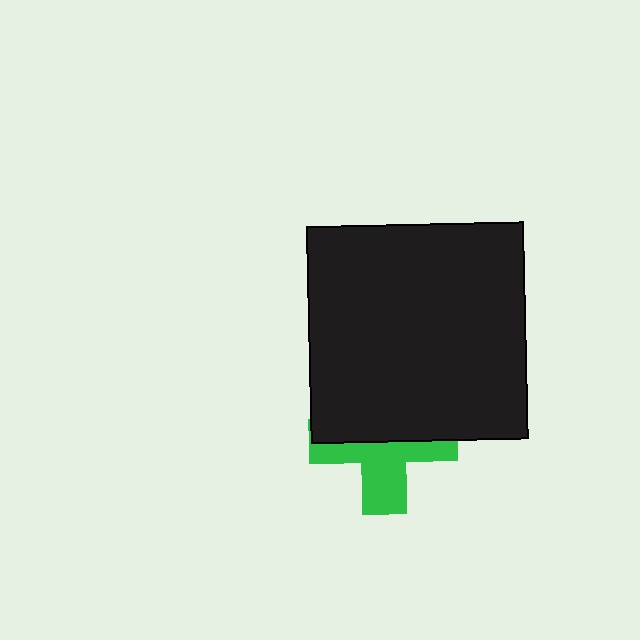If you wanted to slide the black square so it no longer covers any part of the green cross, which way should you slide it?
Slide it up — that is the most direct way to separate the two shapes.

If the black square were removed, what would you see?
You would see the complete green cross.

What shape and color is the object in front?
The object in front is a black square.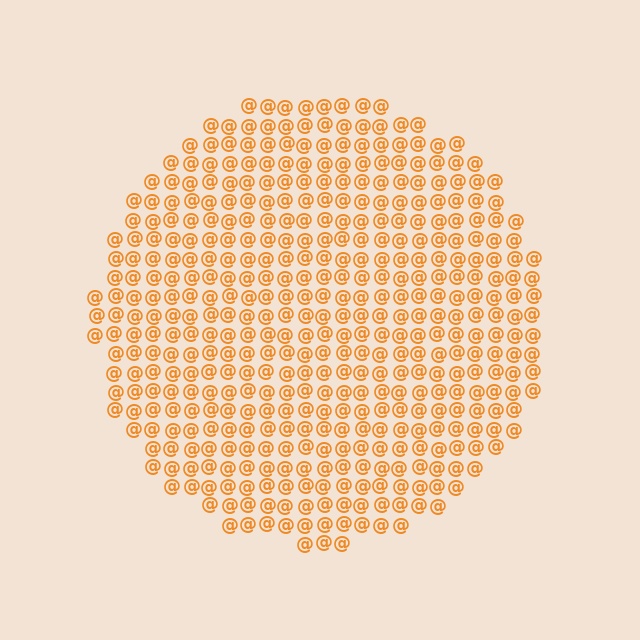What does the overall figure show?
The overall figure shows a circle.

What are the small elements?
The small elements are at signs.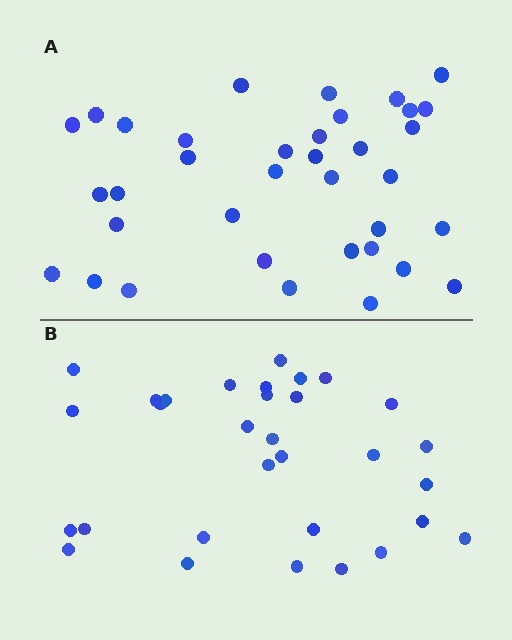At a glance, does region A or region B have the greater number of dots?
Region A (the top region) has more dots.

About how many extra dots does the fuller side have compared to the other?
Region A has about 5 more dots than region B.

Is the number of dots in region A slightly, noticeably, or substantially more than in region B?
Region A has only slightly more — the two regions are fairly close. The ratio is roughly 1.2 to 1.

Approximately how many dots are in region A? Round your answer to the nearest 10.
About 40 dots. (The exact count is 36, which rounds to 40.)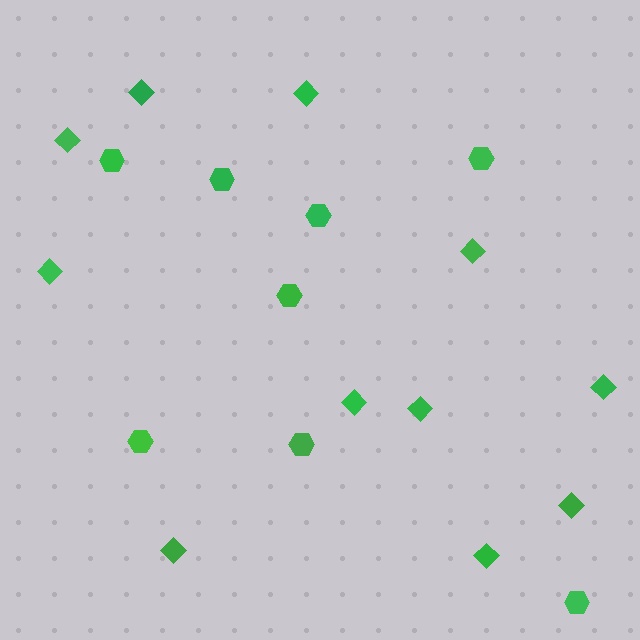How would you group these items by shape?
There are 2 groups: one group of diamonds (11) and one group of hexagons (8).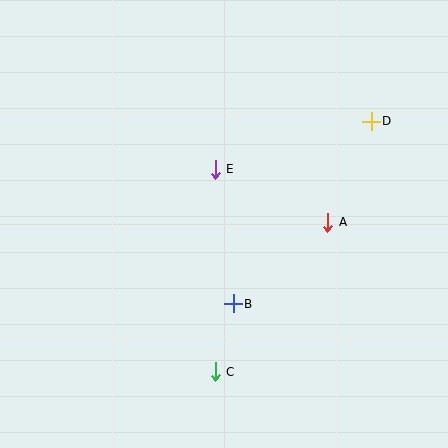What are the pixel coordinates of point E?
Point E is at (215, 169).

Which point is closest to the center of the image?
Point E at (215, 169) is closest to the center.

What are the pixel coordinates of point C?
Point C is at (215, 372).